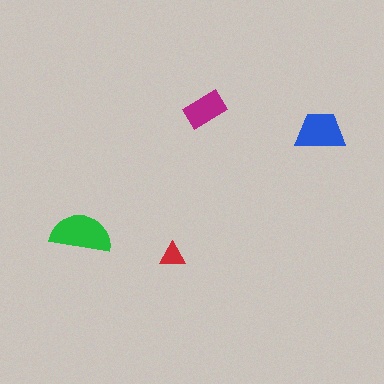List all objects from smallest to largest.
The red triangle, the magenta rectangle, the blue trapezoid, the green semicircle.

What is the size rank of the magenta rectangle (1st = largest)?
3rd.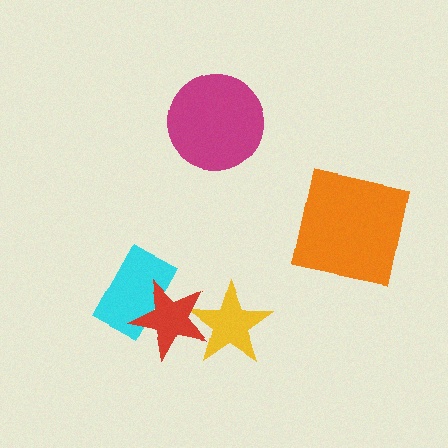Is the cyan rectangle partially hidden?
Yes, it is partially covered by another shape.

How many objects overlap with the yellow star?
1 object overlaps with the yellow star.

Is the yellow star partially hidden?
Yes, it is partially covered by another shape.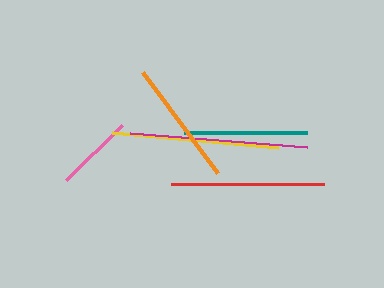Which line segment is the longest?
The magenta line is the longest at approximately 178 pixels.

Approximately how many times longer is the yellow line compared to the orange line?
The yellow line is approximately 1.3 times the length of the orange line.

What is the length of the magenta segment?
The magenta segment is approximately 178 pixels long.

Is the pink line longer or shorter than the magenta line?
The magenta line is longer than the pink line.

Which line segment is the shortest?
The pink line is the shortest at approximately 79 pixels.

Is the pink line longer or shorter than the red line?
The red line is longer than the pink line.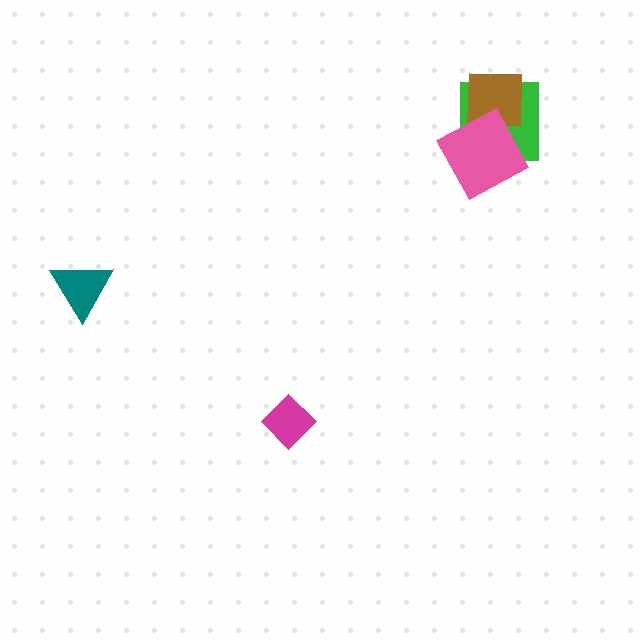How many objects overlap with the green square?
2 objects overlap with the green square.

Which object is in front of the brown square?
The pink diamond is in front of the brown square.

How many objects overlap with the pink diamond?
2 objects overlap with the pink diamond.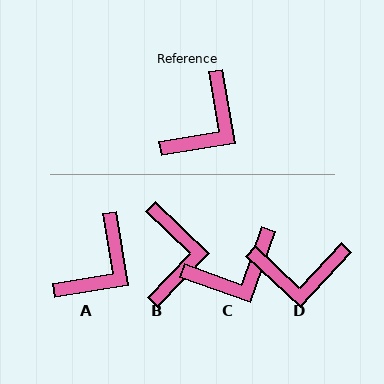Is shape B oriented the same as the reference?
No, it is off by about 37 degrees.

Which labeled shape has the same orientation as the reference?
A.